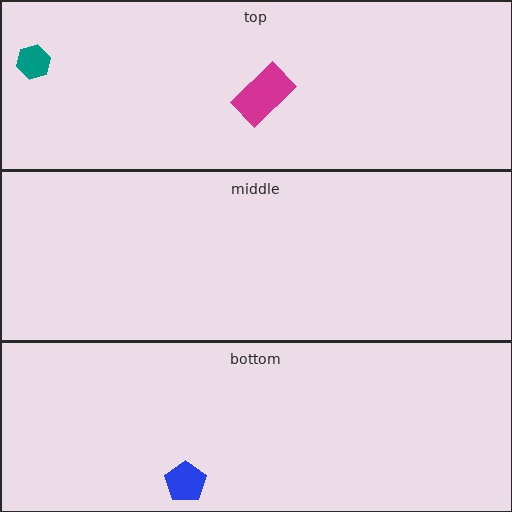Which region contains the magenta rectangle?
The top region.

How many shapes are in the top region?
2.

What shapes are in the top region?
The magenta rectangle, the teal hexagon.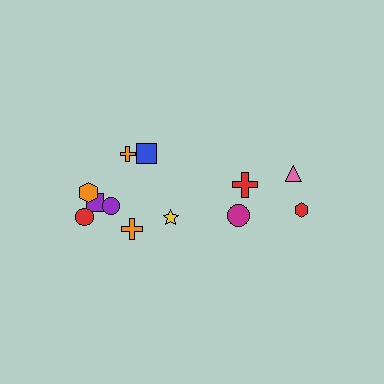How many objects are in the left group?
There are 8 objects.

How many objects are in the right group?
There are 4 objects.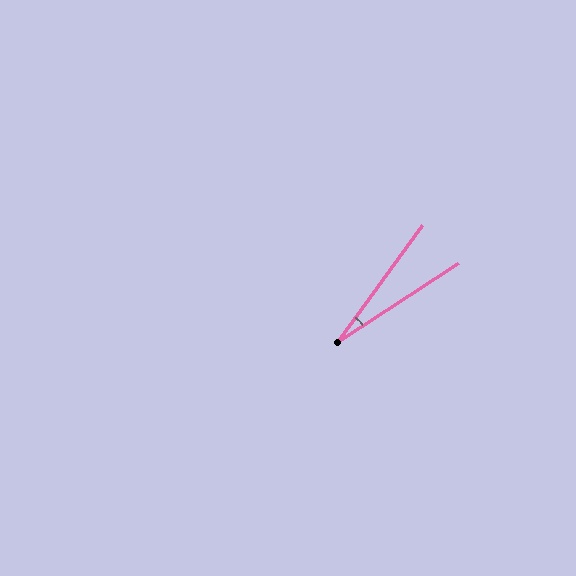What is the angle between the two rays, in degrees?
Approximately 21 degrees.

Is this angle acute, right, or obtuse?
It is acute.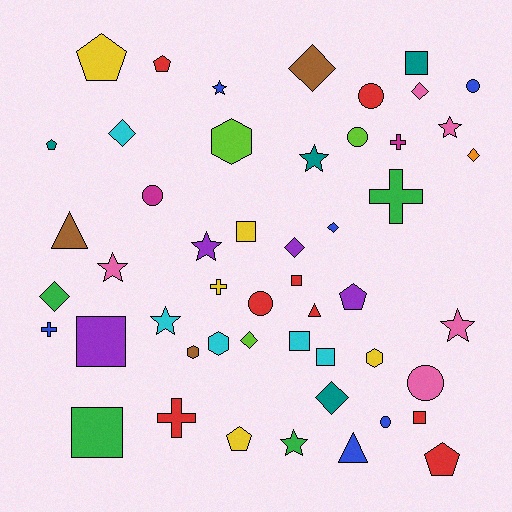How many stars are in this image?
There are 8 stars.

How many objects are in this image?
There are 50 objects.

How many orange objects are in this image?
There is 1 orange object.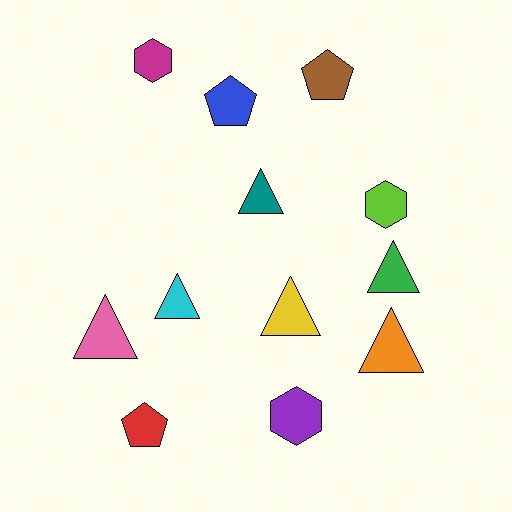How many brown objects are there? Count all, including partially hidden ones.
There is 1 brown object.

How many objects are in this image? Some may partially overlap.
There are 12 objects.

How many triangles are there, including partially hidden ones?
There are 6 triangles.